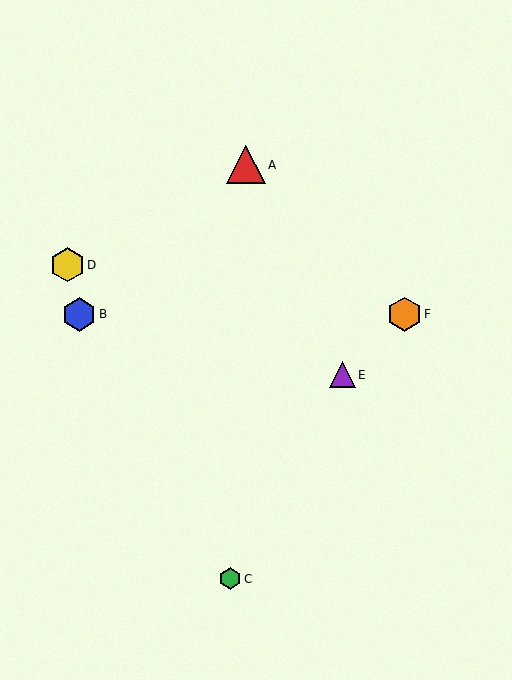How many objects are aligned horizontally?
2 objects (B, F) are aligned horizontally.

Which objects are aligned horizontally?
Objects B, F are aligned horizontally.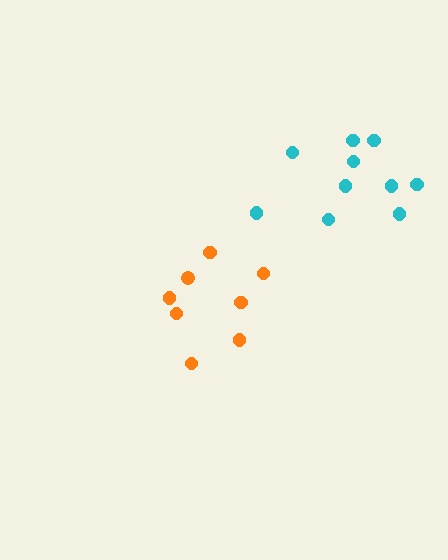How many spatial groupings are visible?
There are 2 spatial groupings.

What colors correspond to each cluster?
The clusters are colored: orange, cyan.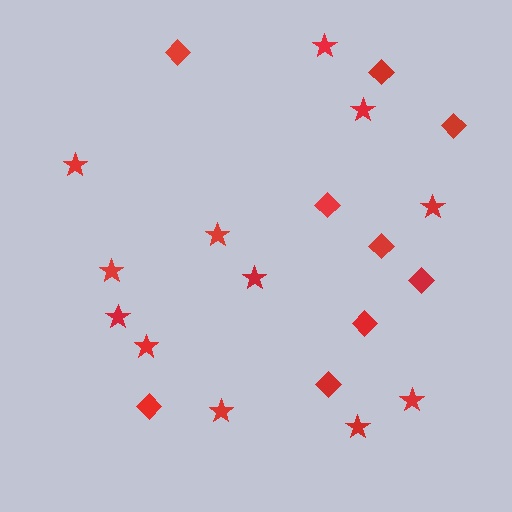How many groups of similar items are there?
There are 2 groups: one group of stars (12) and one group of diamonds (9).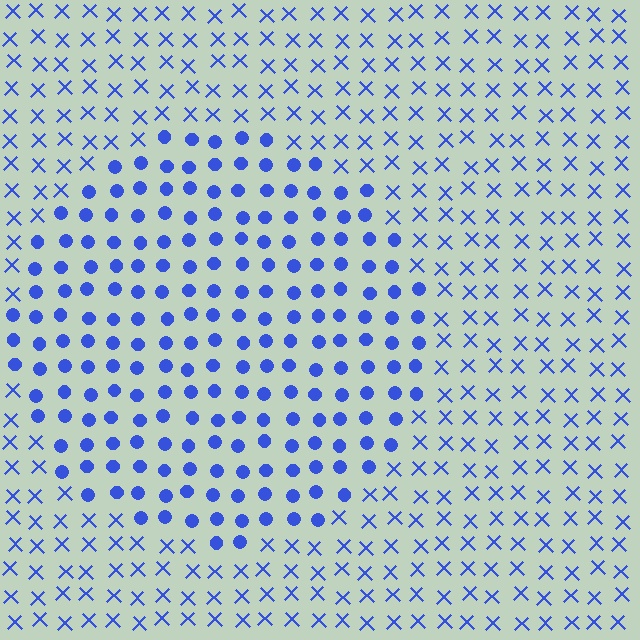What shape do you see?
I see a circle.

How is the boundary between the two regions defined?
The boundary is defined by a change in element shape: circles inside vs. X marks outside. All elements share the same color and spacing.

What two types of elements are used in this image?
The image uses circles inside the circle region and X marks outside it.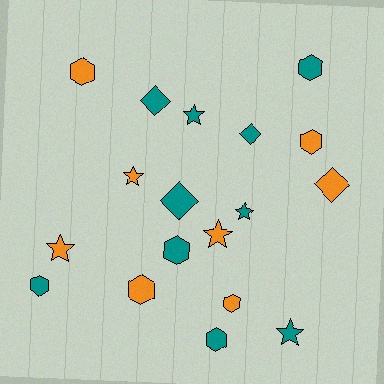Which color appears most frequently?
Teal, with 10 objects.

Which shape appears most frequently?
Hexagon, with 8 objects.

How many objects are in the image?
There are 18 objects.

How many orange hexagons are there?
There are 4 orange hexagons.